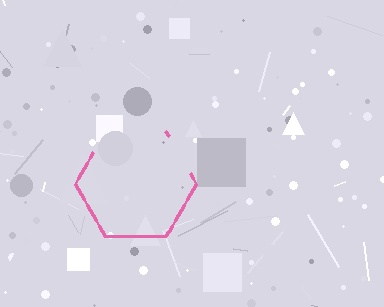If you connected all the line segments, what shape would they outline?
They would outline a hexagon.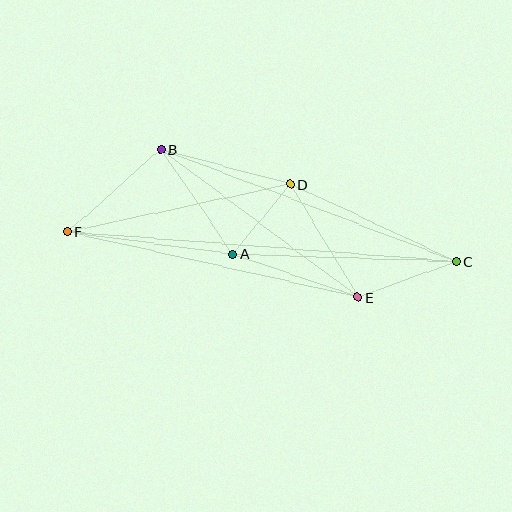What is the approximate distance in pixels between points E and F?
The distance between E and F is approximately 298 pixels.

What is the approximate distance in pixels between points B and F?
The distance between B and F is approximately 125 pixels.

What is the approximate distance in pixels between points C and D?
The distance between C and D is approximately 183 pixels.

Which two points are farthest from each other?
Points C and F are farthest from each other.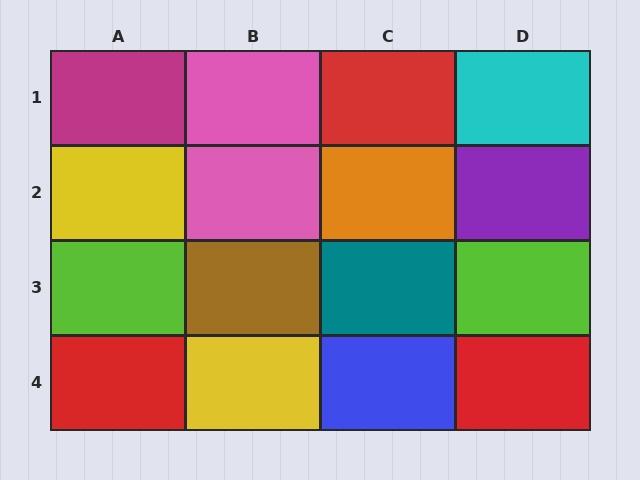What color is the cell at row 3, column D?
Lime.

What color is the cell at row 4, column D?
Red.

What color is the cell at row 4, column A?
Red.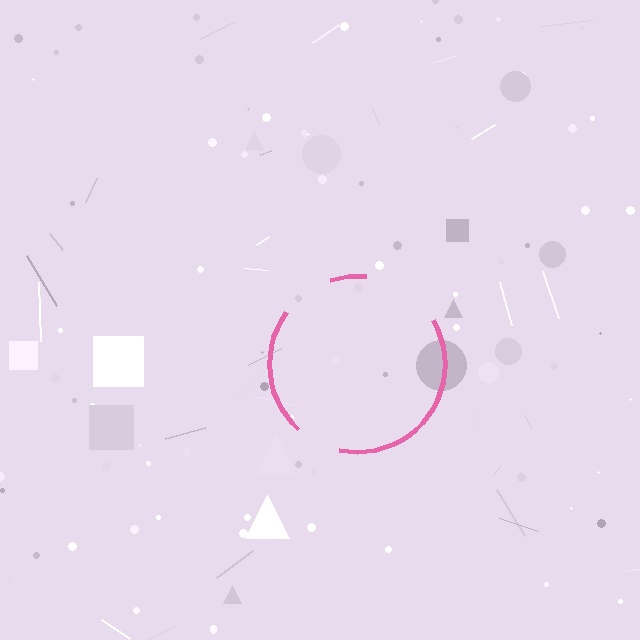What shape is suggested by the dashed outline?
The dashed outline suggests a circle.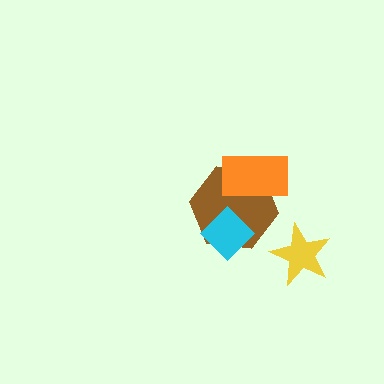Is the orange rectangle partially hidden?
No, no other shape covers it.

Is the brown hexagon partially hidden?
Yes, it is partially covered by another shape.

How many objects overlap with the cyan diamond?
1 object overlaps with the cyan diamond.